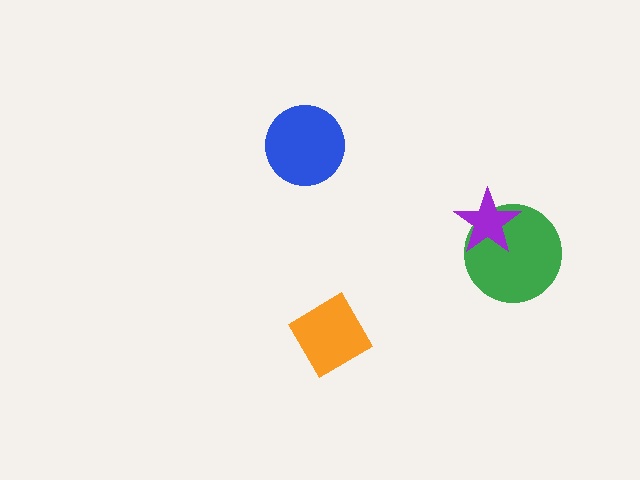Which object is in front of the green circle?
The purple star is in front of the green circle.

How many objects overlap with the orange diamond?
0 objects overlap with the orange diamond.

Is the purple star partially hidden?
No, no other shape covers it.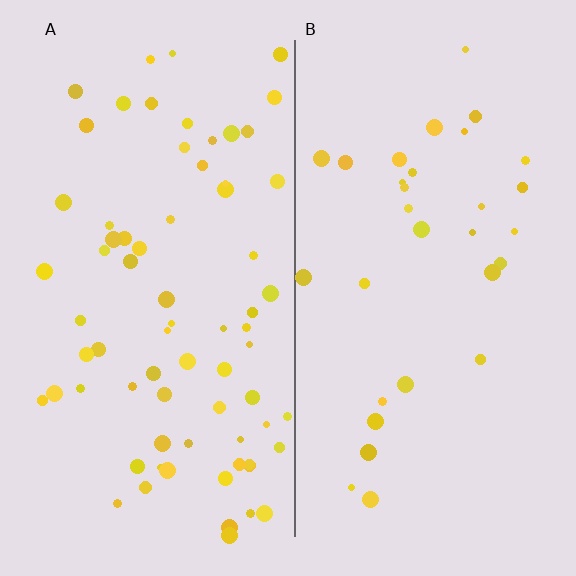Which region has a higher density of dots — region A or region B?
A (the left).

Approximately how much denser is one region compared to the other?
Approximately 2.3× — region A over region B.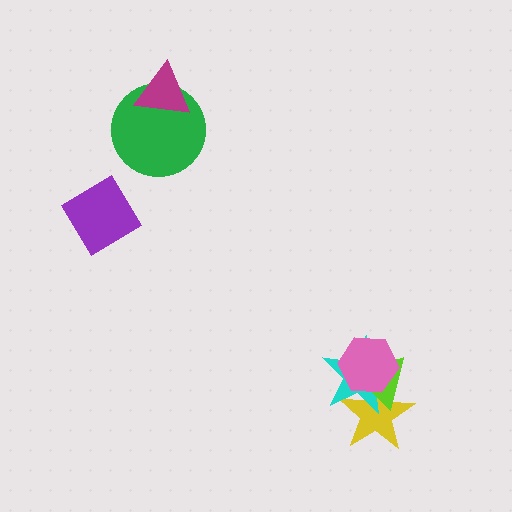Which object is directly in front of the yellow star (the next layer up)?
The cyan star is directly in front of the yellow star.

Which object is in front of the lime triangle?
The pink hexagon is in front of the lime triangle.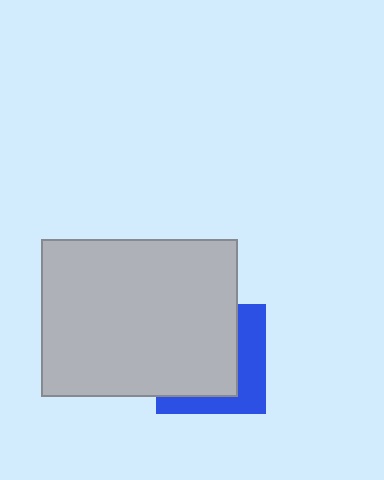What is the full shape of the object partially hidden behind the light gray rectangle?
The partially hidden object is a blue square.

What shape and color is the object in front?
The object in front is a light gray rectangle.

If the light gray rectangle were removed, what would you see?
You would see the complete blue square.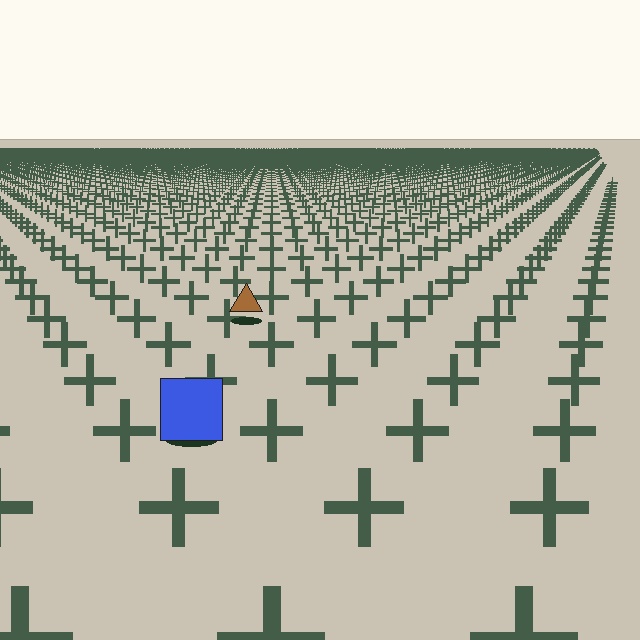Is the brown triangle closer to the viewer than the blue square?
No. The blue square is closer — you can tell from the texture gradient: the ground texture is coarser near it.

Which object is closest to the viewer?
The blue square is closest. The texture marks near it are larger and more spread out.